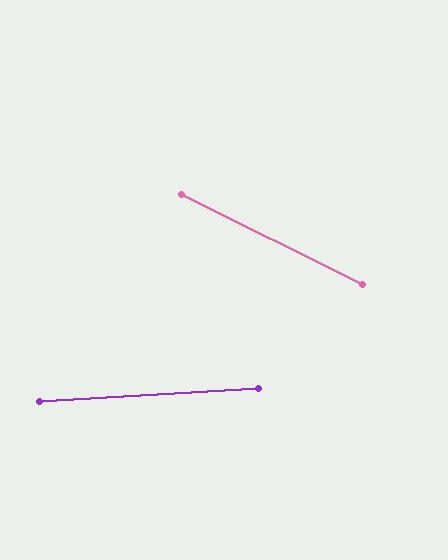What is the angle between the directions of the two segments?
Approximately 30 degrees.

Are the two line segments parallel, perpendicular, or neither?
Neither parallel nor perpendicular — they differ by about 30°.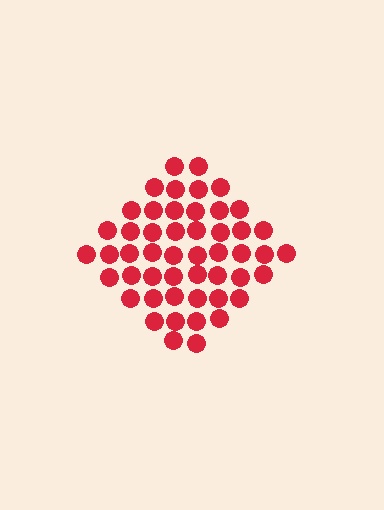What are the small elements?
The small elements are circles.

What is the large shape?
The large shape is a diamond.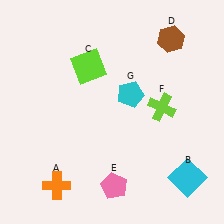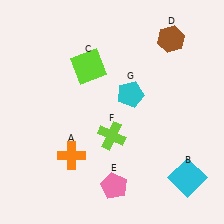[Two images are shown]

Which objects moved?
The objects that moved are: the orange cross (A), the lime cross (F).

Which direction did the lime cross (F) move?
The lime cross (F) moved left.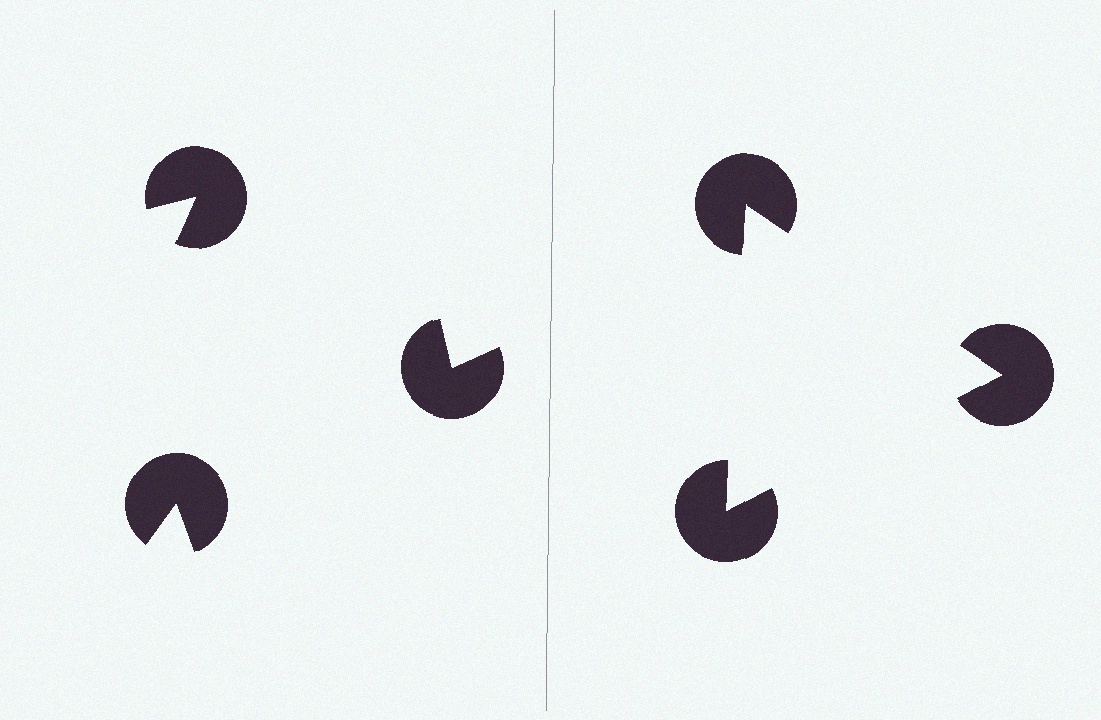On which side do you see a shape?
An illusory triangle appears on the right side. On the left side the wedge cuts are rotated, so no coherent shape forms.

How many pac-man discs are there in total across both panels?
6 — 3 on each side.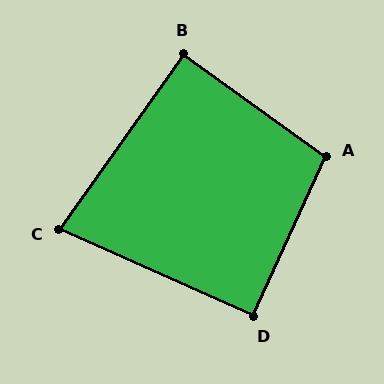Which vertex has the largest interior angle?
A, at approximately 101 degrees.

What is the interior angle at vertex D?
Approximately 90 degrees (approximately right).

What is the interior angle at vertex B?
Approximately 90 degrees (approximately right).